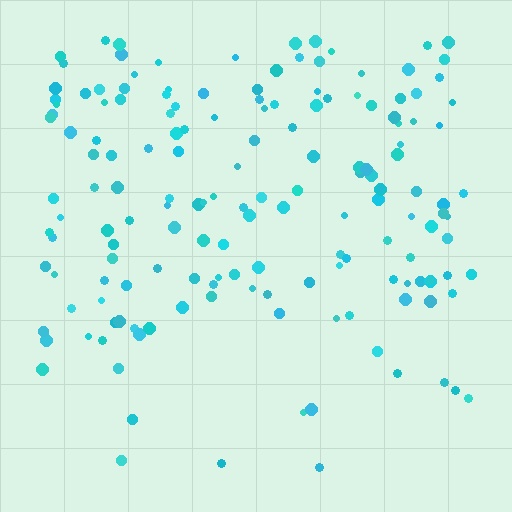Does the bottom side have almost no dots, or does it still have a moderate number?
Still a moderate number, just noticeably fewer than the top.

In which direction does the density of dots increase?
From bottom to top, with the top side densest.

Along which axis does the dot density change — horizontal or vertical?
Vertical.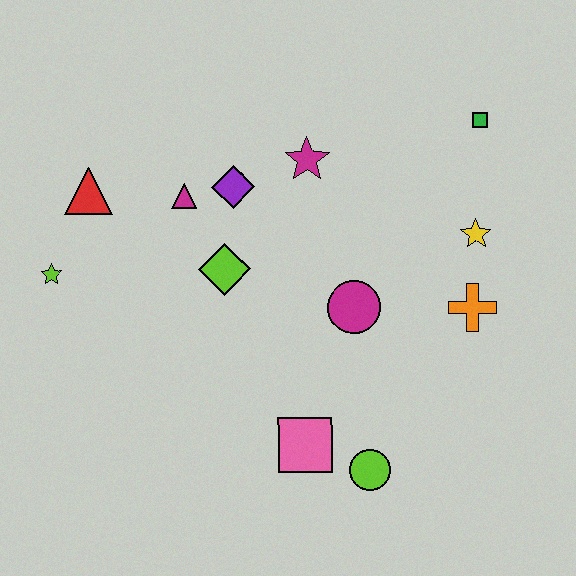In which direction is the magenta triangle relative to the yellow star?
The magenta triangle is to the left of the yellow star.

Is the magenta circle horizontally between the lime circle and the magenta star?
Yes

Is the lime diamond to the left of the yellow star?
Yes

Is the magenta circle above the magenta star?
No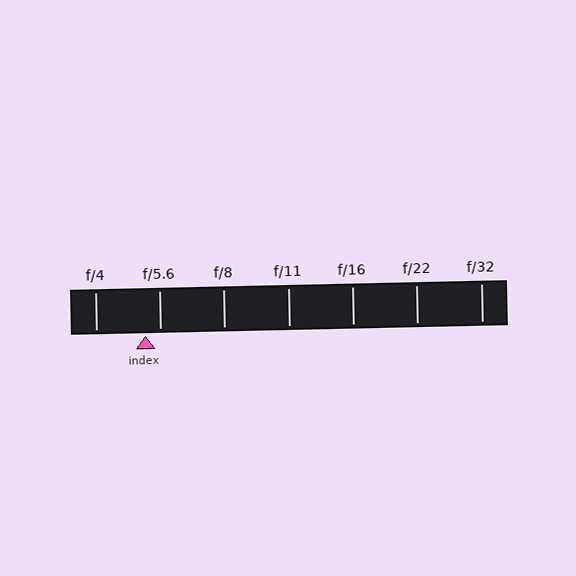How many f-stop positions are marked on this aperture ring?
There are 7 f-stop positions marked.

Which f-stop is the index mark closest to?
The index mark is closest to f/5.6.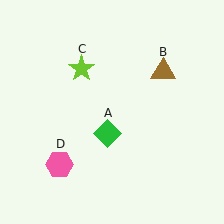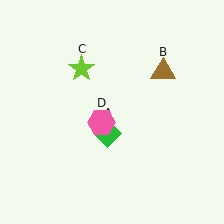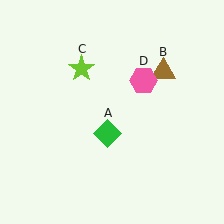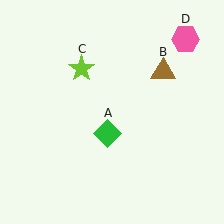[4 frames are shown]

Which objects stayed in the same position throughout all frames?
Green diamond (object A) and brown triangle (object B) and lime star (object C) remained stationary.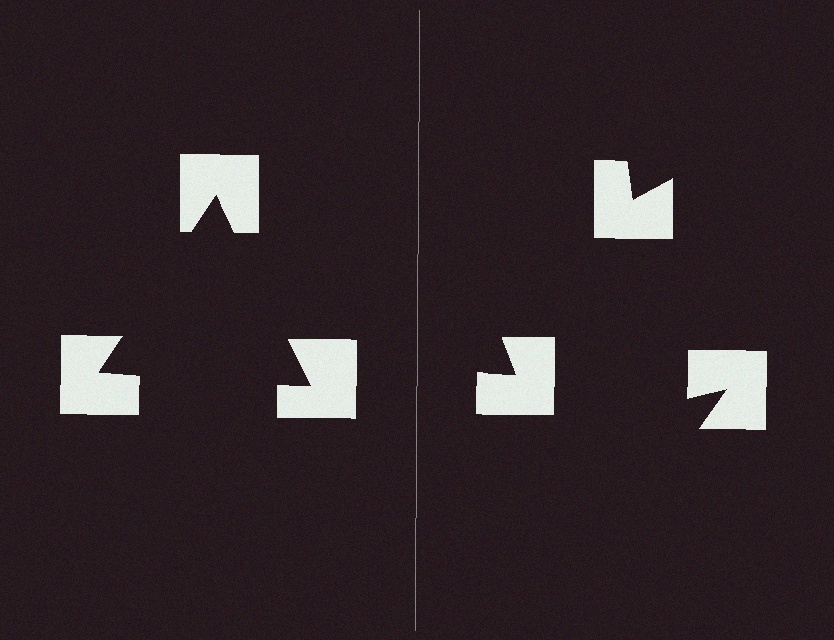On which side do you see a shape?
An illusory triangle appears on the left side. On the right side the wedge cuts are rotated, so no coherent shape forms.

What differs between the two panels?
The notched squares are positioned identically on both sides; only the wedge orientations differ. On the left they align to a triangle; on the right they are misaligned.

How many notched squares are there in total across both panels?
6 — 3 on each side.